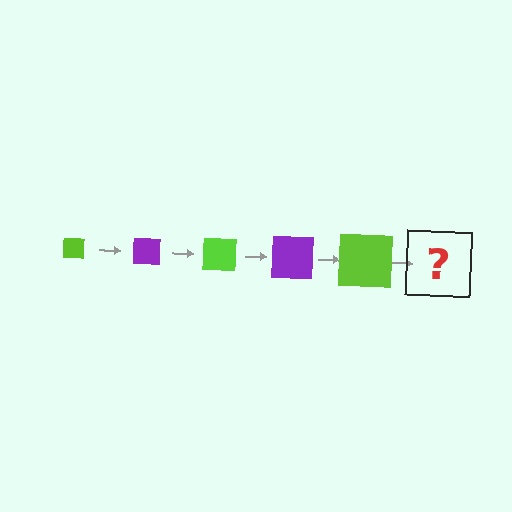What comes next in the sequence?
The next element should be a purple square, larger than the previous one.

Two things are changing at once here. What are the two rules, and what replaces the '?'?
The two rules are that the square grows larger each step and the color cycles through lime and purple. The '?' should be a purple square, larger than the previous one.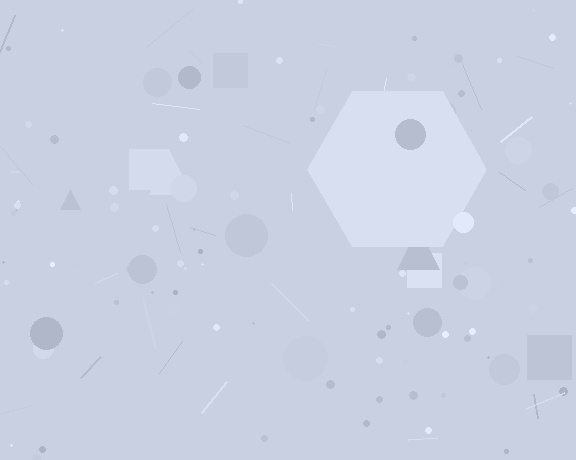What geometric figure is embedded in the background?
A hexagon is embedded in the background.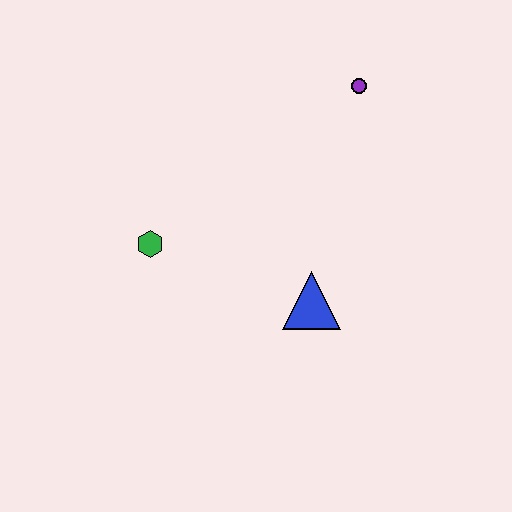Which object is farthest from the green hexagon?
The purple circle is farthest from the green hexagon.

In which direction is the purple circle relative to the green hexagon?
The purple circle is to the right of the green hexagon.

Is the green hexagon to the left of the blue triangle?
Yes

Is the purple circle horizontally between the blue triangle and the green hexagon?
No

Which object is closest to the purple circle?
The blue triangle is closest to the purple circle.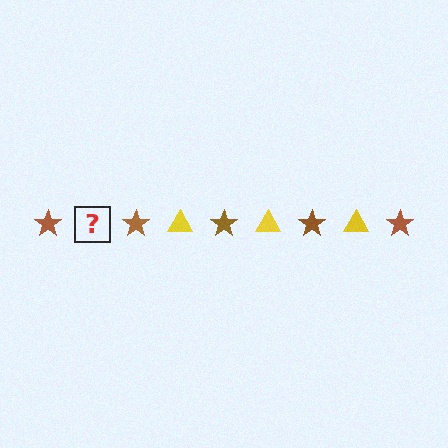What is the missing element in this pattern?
The missing element is a yellow triangle.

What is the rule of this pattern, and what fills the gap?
The rule is that the pattern alternates between brown star and yellow triangle. The gap should be filled with a yellow triangle.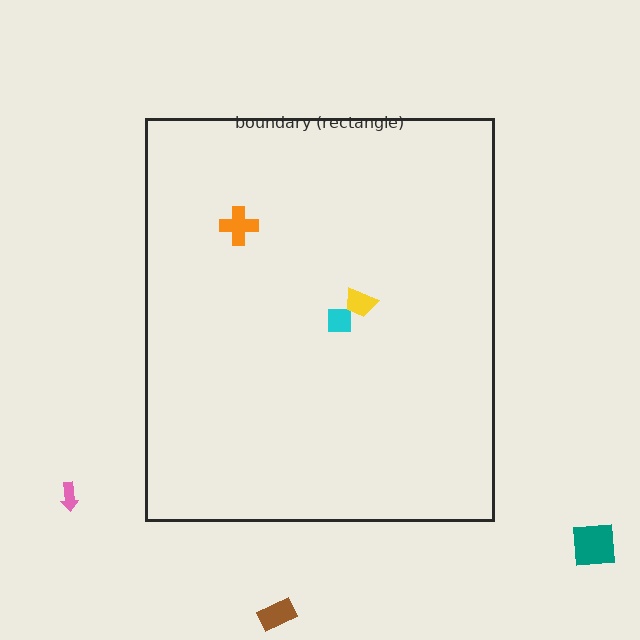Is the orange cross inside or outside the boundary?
Inside.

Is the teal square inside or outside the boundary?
Outside.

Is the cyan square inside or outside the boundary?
Inside.